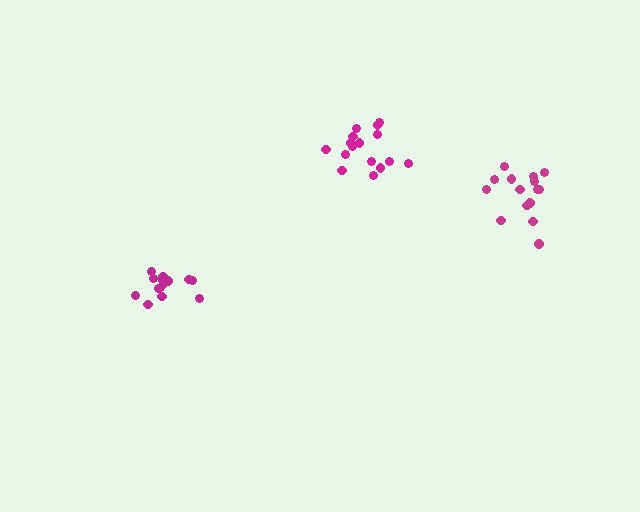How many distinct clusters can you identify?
There are 3 distinct clusters.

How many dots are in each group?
Group 1: 14 dots, Group 2: 16 dots, Group 3: 16 dots (46 total).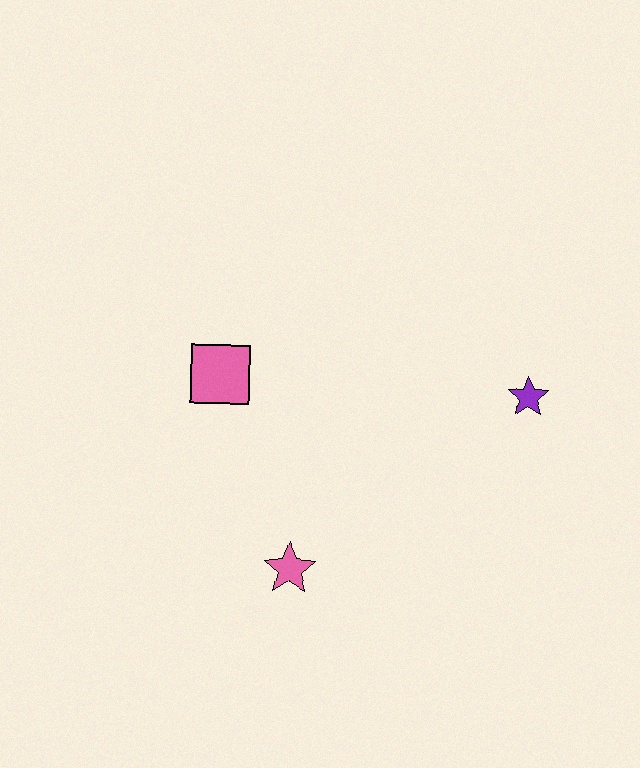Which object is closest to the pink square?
The pink star is closest to the pink square.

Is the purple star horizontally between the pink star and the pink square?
No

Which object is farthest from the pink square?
The purple star is farthest from the pink square.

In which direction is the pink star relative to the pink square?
The pink star is below the pink square.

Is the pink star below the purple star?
Yes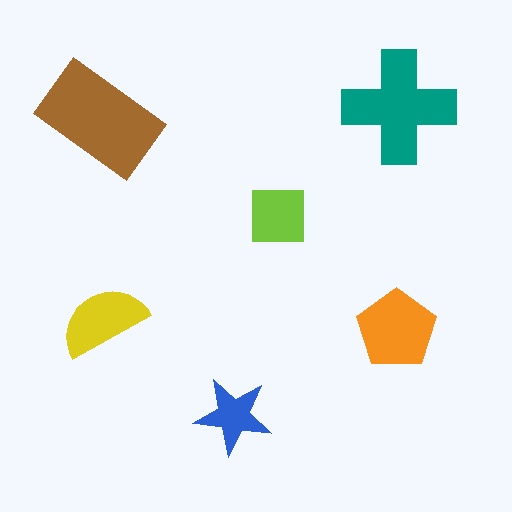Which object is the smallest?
The blue star.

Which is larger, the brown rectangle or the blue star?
The brown rectangle.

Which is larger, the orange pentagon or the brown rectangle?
The brown rectangle.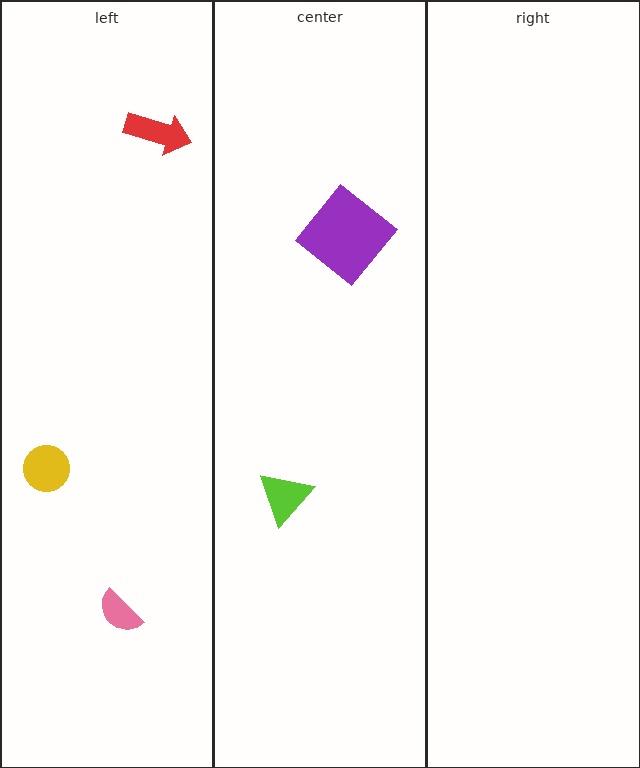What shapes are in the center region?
The purple diamond, the lime triangle.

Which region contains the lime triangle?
The center region.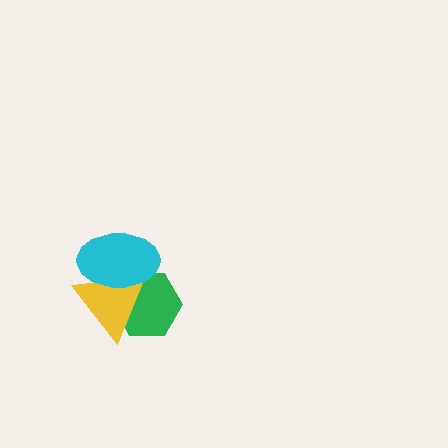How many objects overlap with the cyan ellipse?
2 objects overlap with the cyan ellipse.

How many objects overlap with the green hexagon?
2 objects overlap with the green hexagon.